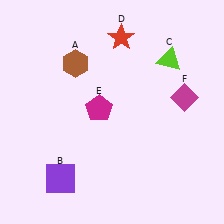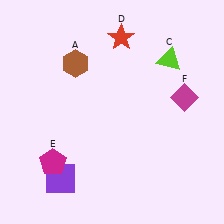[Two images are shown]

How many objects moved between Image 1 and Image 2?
1 object moved between the two images.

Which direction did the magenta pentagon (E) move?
The magenta pentagon (E) moved down.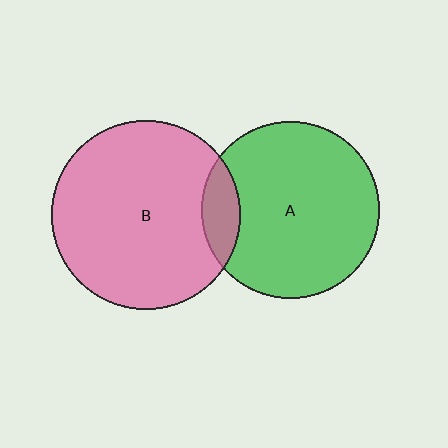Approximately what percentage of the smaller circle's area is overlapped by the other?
Approximately 10%.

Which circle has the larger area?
Circle B (pink).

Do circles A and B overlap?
Yes.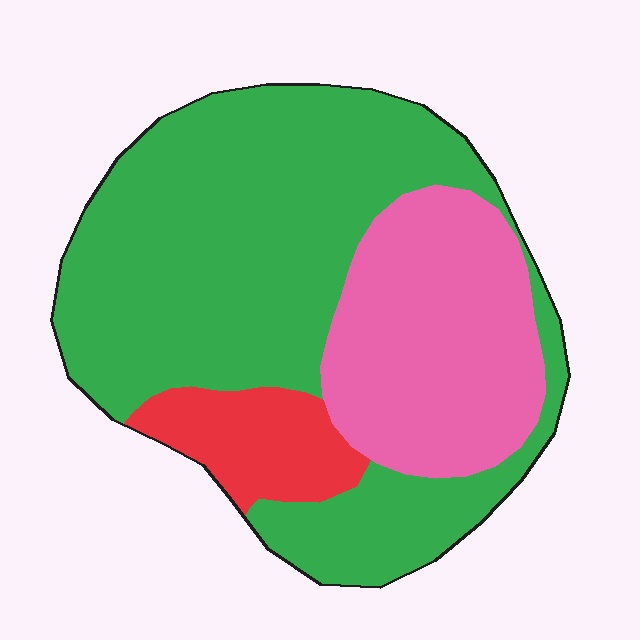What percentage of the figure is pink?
Pink covers about 30% of the figure.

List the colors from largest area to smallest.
From largest to smallest: green, pink, red.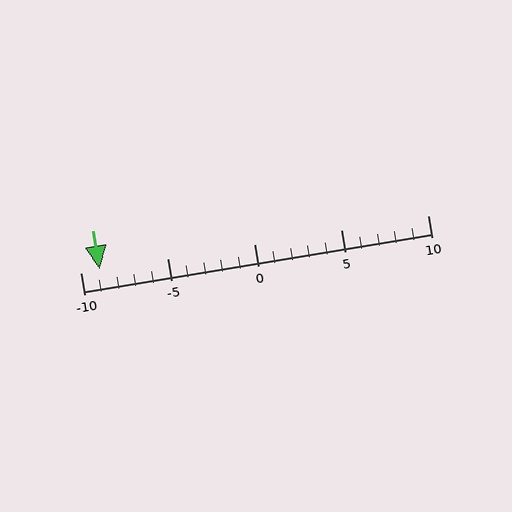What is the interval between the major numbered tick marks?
The major tick marks are spaced 5 units apart.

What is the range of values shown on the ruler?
The ruler shows values from -10 to 10.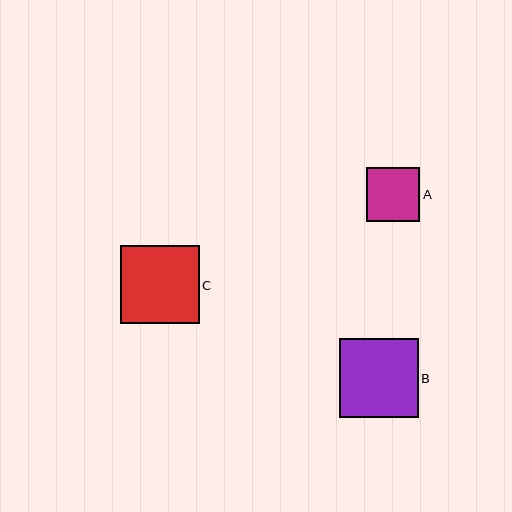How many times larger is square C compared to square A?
Square C is approximately 1.5 times the size of square A.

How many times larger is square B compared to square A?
Square B is approximately 1.5 times the size of square A.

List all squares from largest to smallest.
From largest to smallest: B, C, A.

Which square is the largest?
Square B is the largest with a size of approximately 79 pixels.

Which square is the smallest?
Square A is the smallest with a size of approximately 54 pixels.